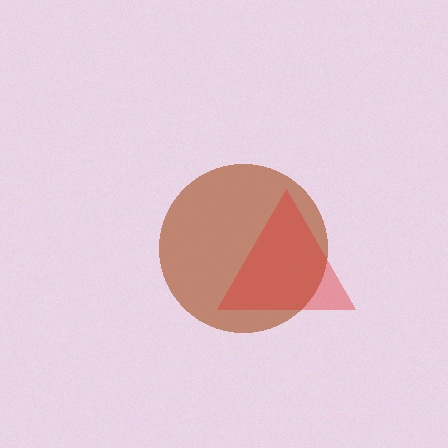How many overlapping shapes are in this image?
There are 2 overlapping shapes in the image.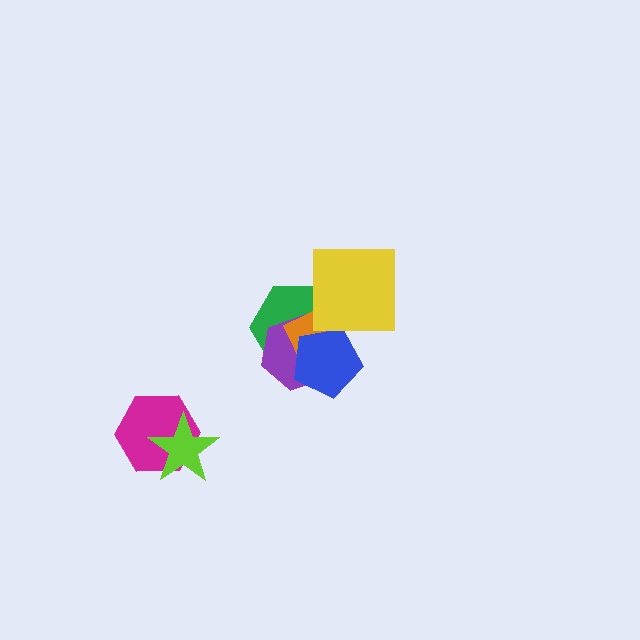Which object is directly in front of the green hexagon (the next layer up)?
The purple hexagon is directly in front of the green hexagon.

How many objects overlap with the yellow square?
2 objects overlap with the yellow square.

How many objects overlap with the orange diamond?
4 objects overlap with the orange diamond.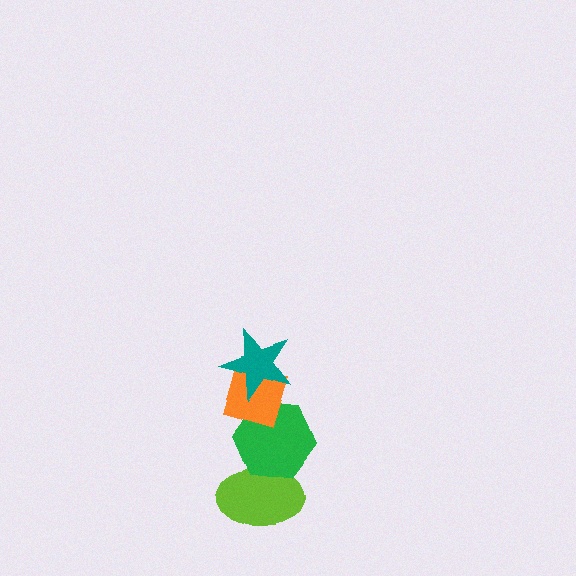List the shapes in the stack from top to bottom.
From top to bottom: the teal star, the orange diamond, the green hexagon, the lime ellipse.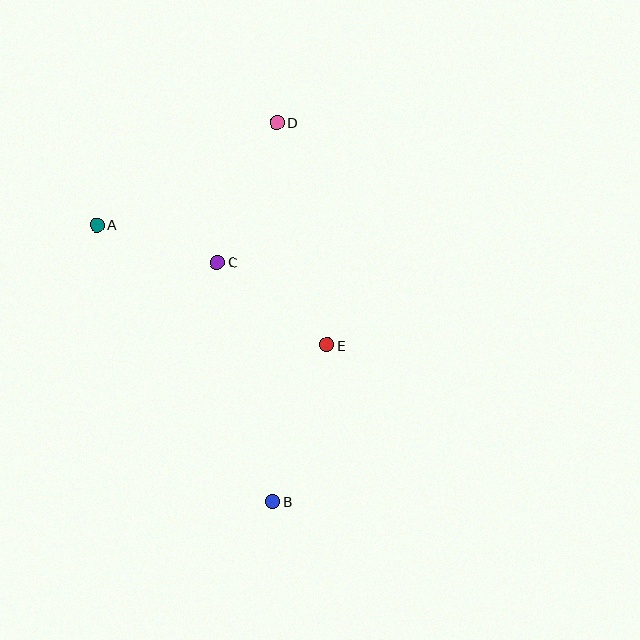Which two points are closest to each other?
Points A and C are closest to each other.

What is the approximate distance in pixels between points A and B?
The distance between A and B is approximately 328 pixels.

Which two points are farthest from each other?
Points B and D are farthest from each other.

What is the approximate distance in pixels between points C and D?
The distance between C and D is approximately 152 pixels.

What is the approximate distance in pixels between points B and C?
The distance between B and C is approximately 245 pixels.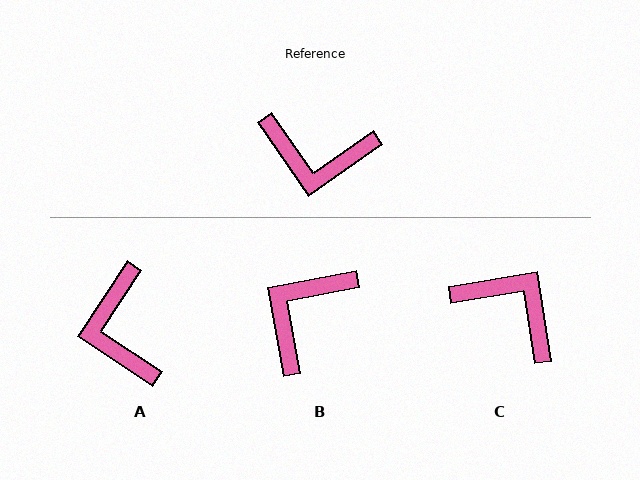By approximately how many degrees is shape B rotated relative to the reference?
Approximately 114 degrees clockwise.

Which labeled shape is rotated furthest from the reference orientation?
C, about 154 degrees away.